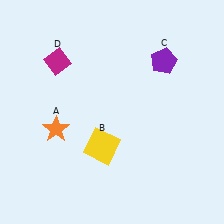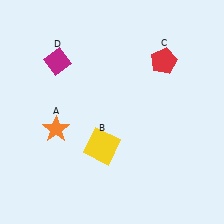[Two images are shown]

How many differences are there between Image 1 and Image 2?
There is 1 difference between the two images.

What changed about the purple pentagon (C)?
In Image 1, C is purple. In Image 2, it changed to red.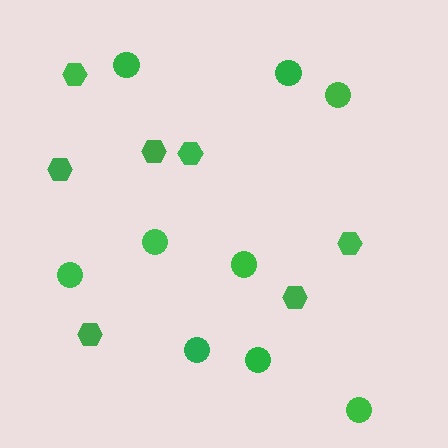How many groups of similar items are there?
There are 2 groups: one group of hexagons (7) and one group of circles (9).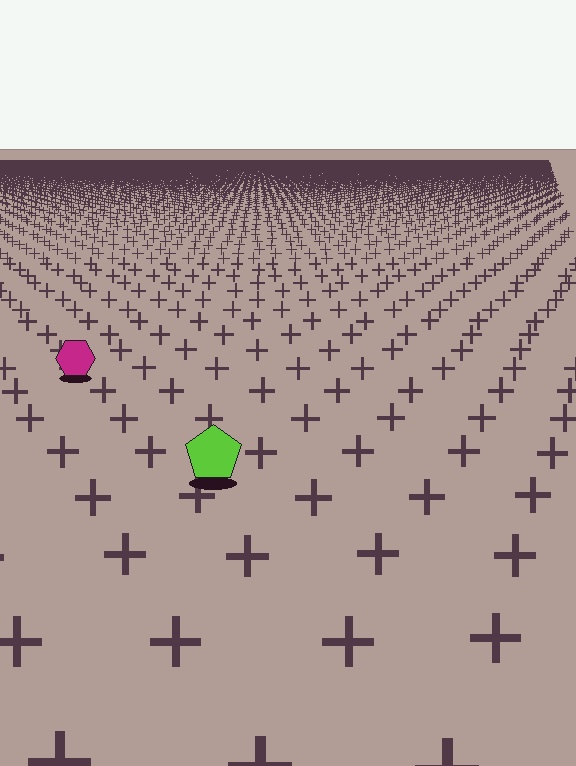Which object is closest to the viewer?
The lime pentagon is closest. The texture marks near it are larger and more spread out.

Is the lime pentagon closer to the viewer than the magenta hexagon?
Yes. The lime pentagon is closer — you can tell from the texture gradient: the ground texture is coarser near it.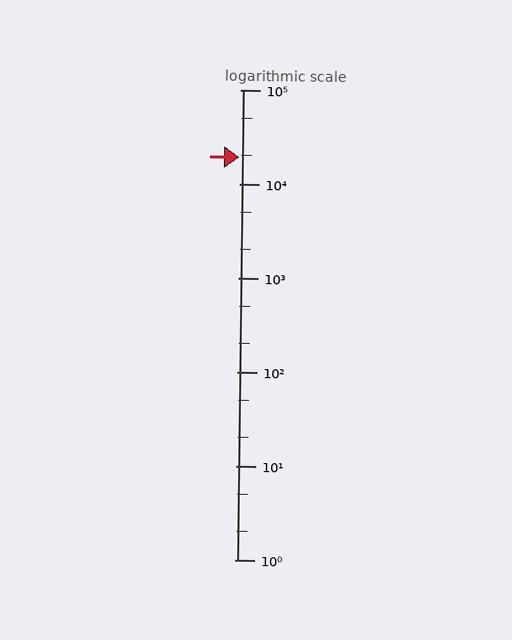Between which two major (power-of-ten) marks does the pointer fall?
The pointer is between 10000 and 100000.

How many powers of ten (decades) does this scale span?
The scale spans 5 decades, from 1 to 100000.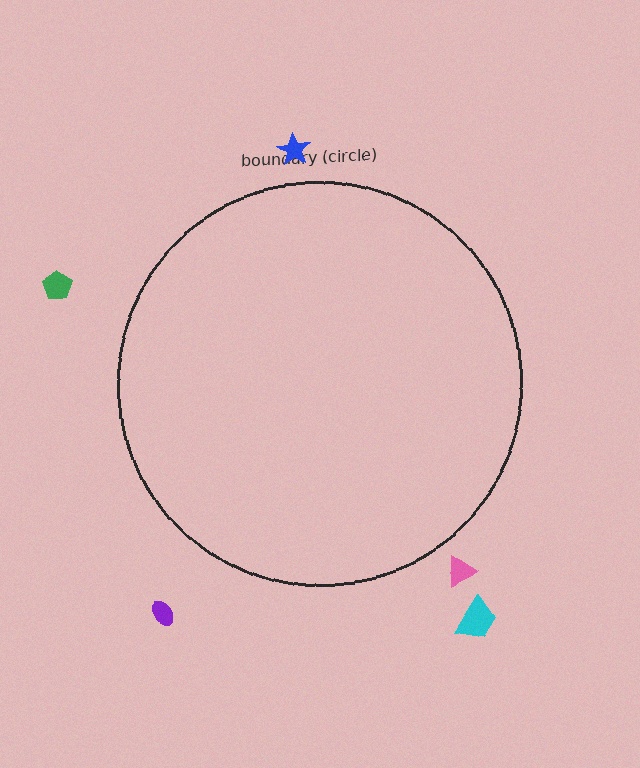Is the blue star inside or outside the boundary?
Outside.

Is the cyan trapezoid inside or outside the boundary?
Outside.